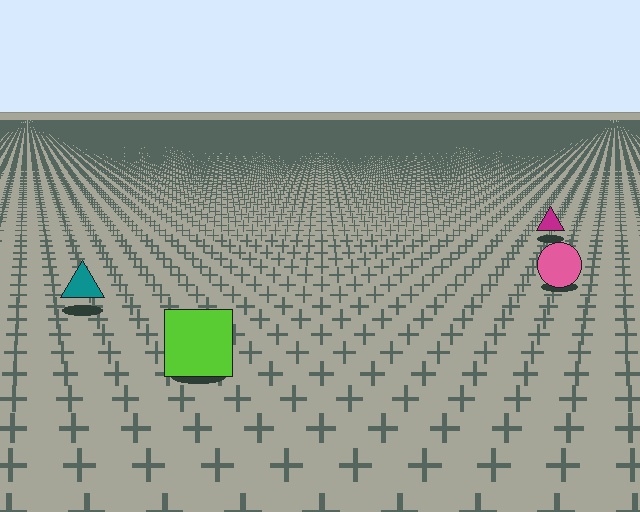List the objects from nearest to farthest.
From nearest to farthest: the lime square, the teal triangle, the pink circle, the magenta triangle.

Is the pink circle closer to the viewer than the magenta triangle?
Yes. The pink circle is closer — you can tell from the texture gradient: the ground texture is coarser near it.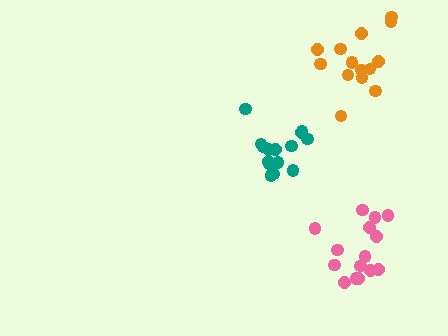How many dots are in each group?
Group 1: 15 dots, Group 2: 15 dots, Group 3: 14 dots (44 total).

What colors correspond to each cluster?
The clusters are colored: pink, teal, orange.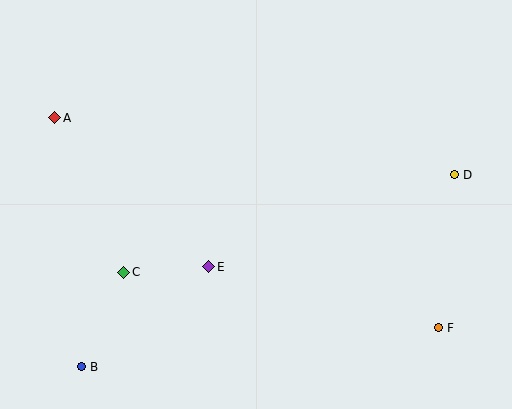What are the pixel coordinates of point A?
Point A is at (55, 118).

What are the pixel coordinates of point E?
Point E is at (209, 267).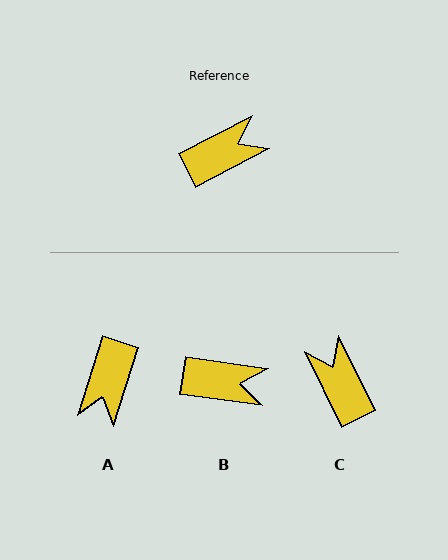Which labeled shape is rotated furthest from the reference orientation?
A, about 135 degrees away.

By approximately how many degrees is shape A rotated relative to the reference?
Approximately 135 degrees clockwise.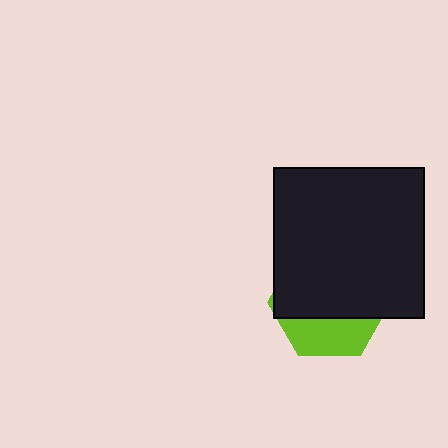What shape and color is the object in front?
The object in front is a black square.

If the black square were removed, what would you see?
You would see the complete lime hexagon.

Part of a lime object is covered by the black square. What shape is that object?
It is a hexagon.